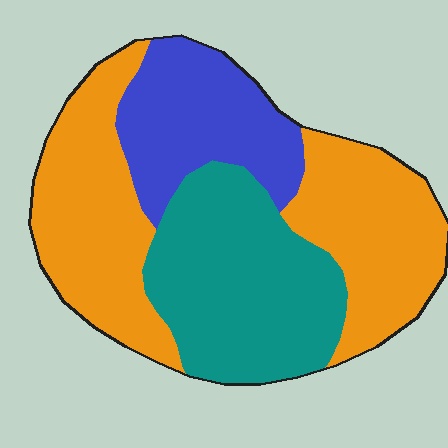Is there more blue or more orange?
Orange.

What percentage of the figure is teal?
Teal takes up about one third (1/3) of the figure.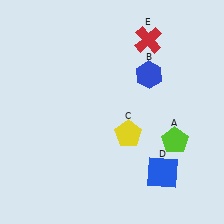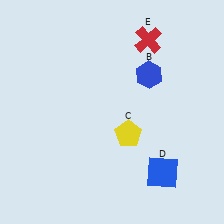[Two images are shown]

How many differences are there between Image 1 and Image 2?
There is 1 difference between the two images.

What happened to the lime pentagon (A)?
The lime pentagon (A) was removed in Image 2. It was in the bottom-right area of Image 1.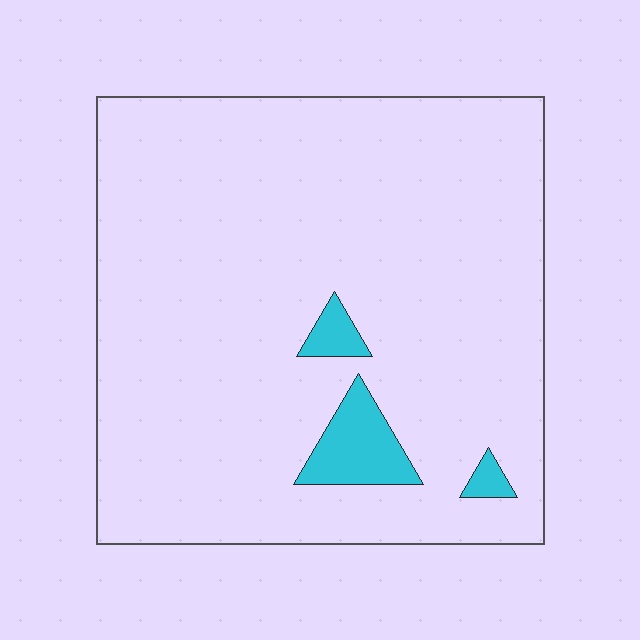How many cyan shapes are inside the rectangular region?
3.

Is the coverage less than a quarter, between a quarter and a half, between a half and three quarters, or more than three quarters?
Less than a quarter.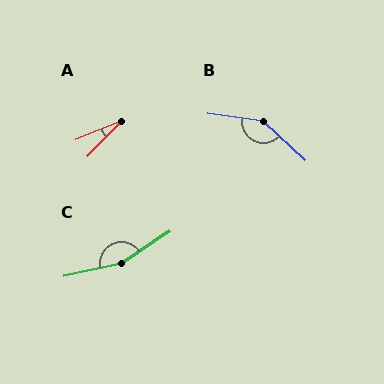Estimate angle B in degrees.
Approximately 145 degrees.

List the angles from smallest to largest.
A (24°), B (145°), C (158°).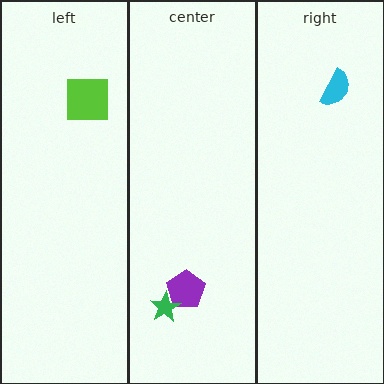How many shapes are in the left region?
1.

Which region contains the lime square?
The left region.